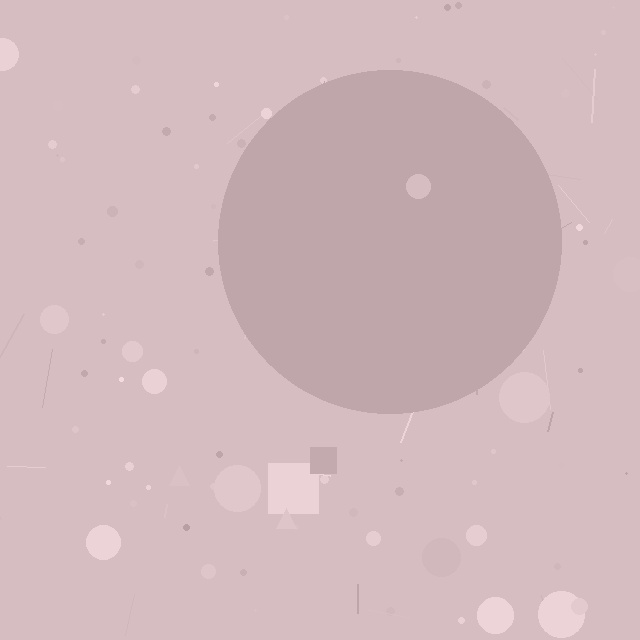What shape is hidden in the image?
A circle is hidden in the image.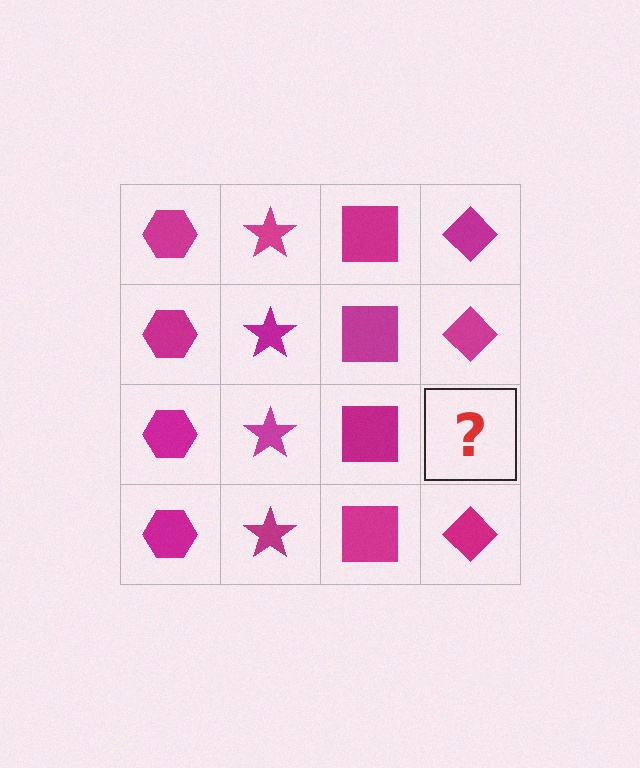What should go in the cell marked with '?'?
The missing cell should contain a magenta diamond.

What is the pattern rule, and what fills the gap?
The rule is that each column has a consistent shape. The gap should be filled with a magenta diamond.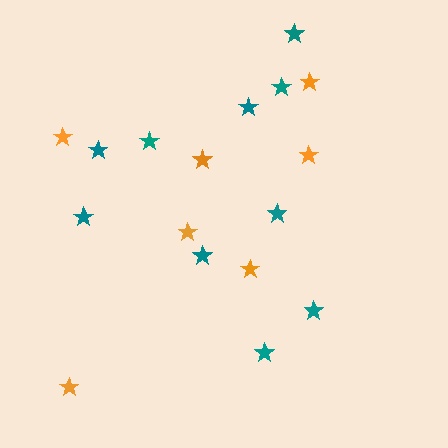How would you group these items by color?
There are 2 groups: one group of teal stars (10) and one group of orange stars (7).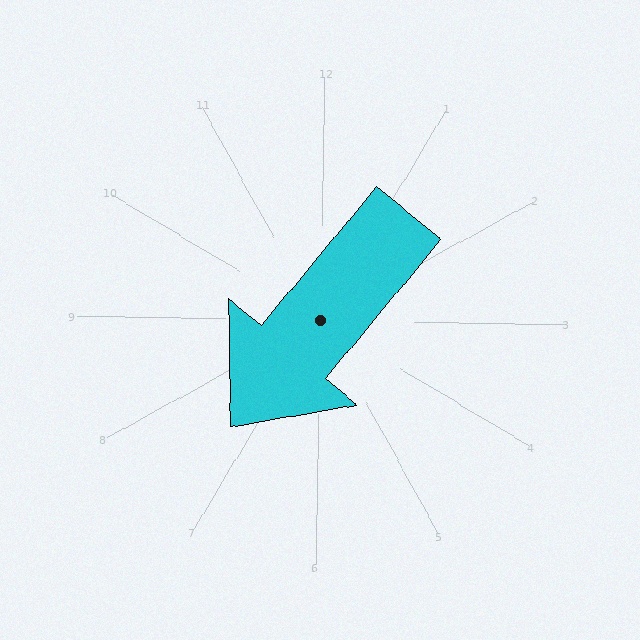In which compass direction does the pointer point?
Southwest.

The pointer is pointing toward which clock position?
Roughly 7 o'clock.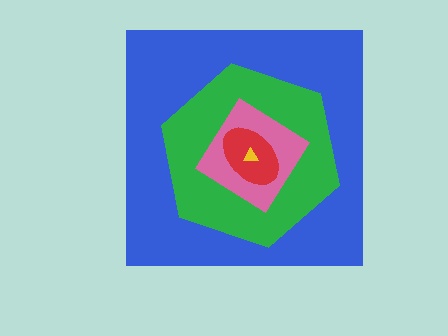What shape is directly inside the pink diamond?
The red ellipse.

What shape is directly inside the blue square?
The green hexagon.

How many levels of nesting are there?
5.